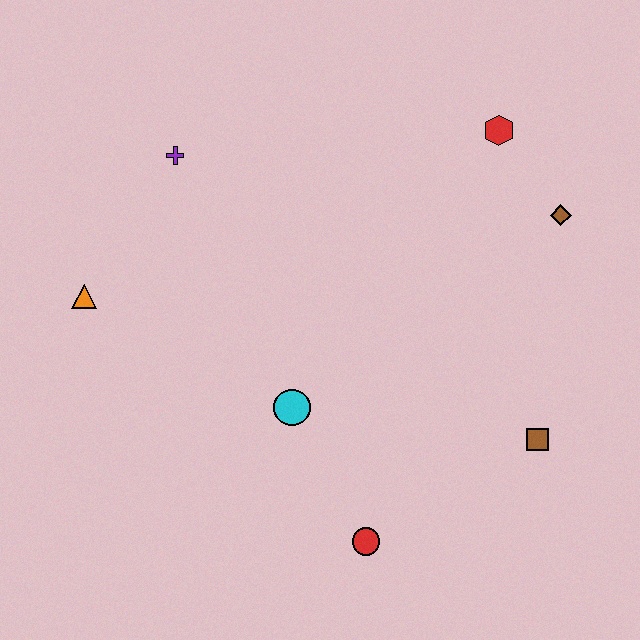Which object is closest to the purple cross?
The orange triangle is closest to the purple cross.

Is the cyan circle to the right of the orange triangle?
Yes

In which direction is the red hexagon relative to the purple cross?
The red hexagon is to the right of the purple cross.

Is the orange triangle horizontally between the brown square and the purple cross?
No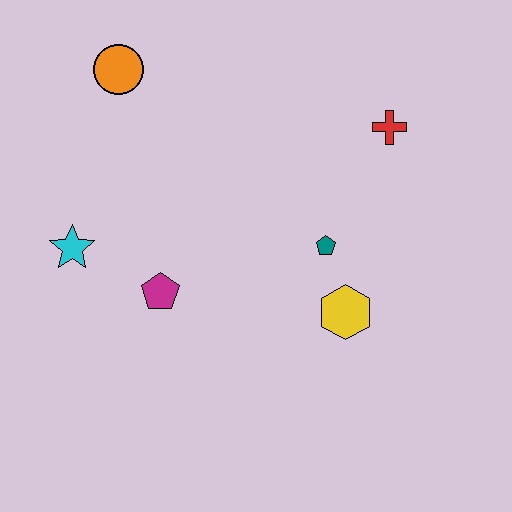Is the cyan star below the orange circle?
Yes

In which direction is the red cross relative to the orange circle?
The red cross is to the right of the orange circle.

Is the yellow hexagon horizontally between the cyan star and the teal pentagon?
No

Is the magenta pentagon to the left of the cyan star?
No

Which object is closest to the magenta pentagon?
The cyan star is closest to the magenta pentagon.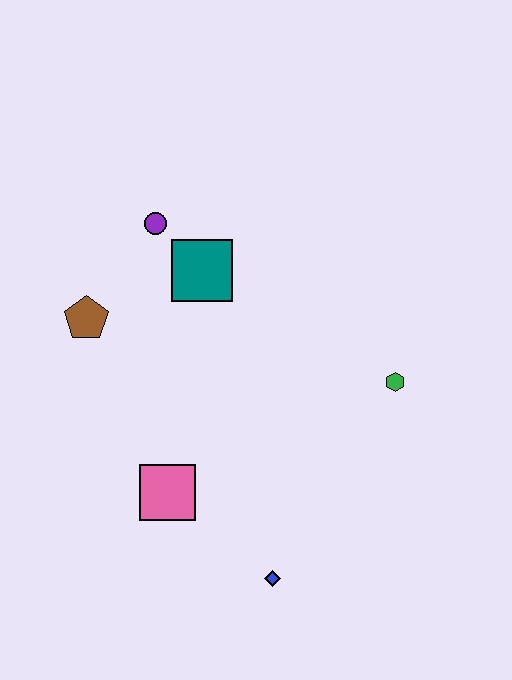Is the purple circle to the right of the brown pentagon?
Yes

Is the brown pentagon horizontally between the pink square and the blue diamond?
No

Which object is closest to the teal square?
The purple circle is closest to the teal square.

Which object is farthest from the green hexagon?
The brown pentagon is farthest from the green hexagon.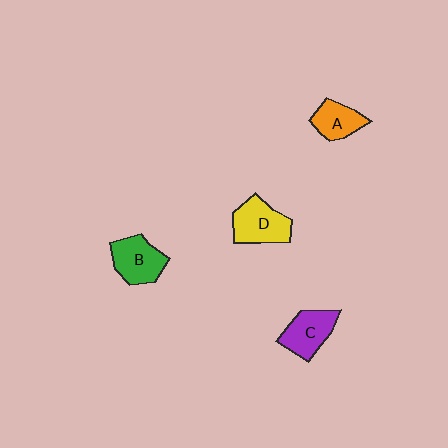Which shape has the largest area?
Shape D (yellow).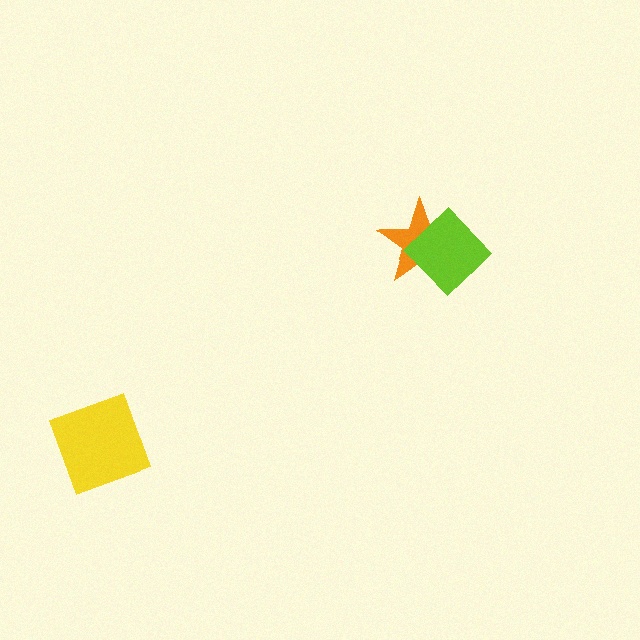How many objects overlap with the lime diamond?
1 object overlaps with the lime diamond.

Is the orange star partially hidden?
Yes, it is partially covered by another shape.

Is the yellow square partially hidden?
No, no other shape covers it.